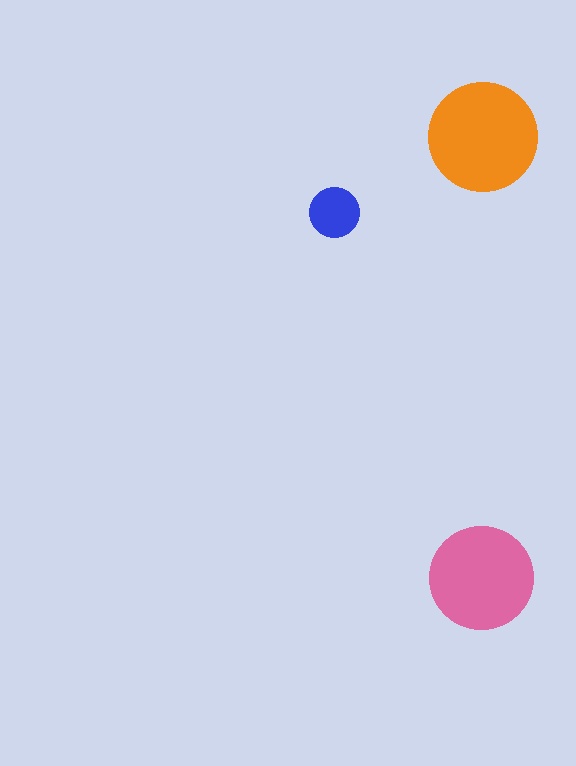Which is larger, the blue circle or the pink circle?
The pink one.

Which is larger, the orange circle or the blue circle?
The orange one.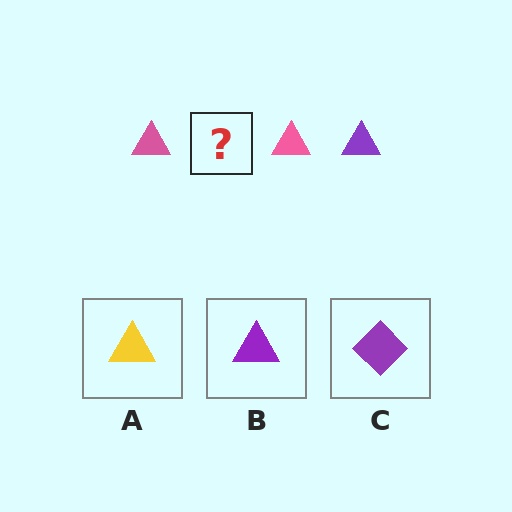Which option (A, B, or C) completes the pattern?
B.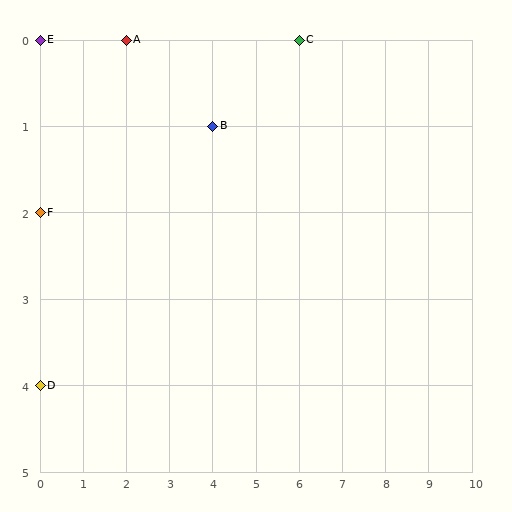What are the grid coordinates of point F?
Point F is at grid coordinates (0, 2).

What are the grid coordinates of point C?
Point C is at grid coordinates (6, 0).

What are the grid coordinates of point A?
Point A is at grid coordinates (2, 0).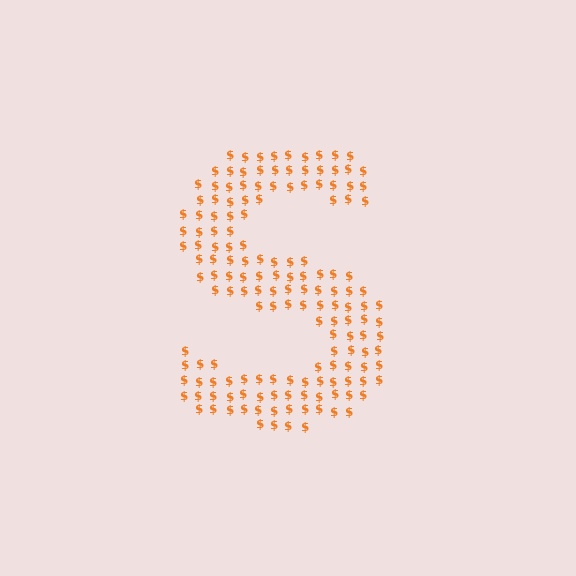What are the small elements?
The small elements are dollar signs.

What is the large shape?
The large shape is the letter S.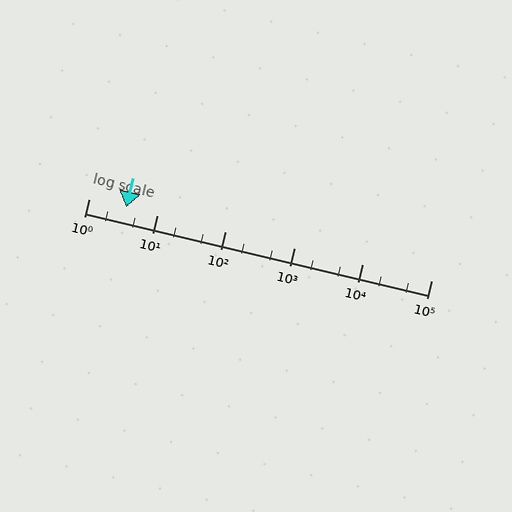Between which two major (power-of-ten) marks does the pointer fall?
The pointer is between 1 and 10.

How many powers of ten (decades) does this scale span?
The scale spans 5 decades, from 1 to 100000.